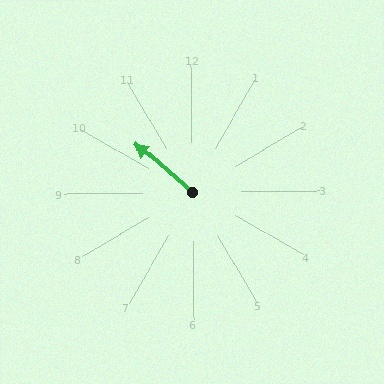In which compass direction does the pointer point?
Northwest.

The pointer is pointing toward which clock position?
Roughly 10 o'clock.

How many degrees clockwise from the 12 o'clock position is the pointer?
Approximately 311 degrees.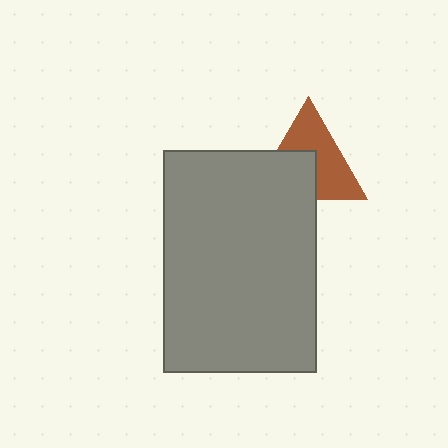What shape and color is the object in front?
The object in front is a gray rectangle.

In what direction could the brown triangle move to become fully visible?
The brown triangle could move up. That would shift it out from behind the gray rectangle entirely.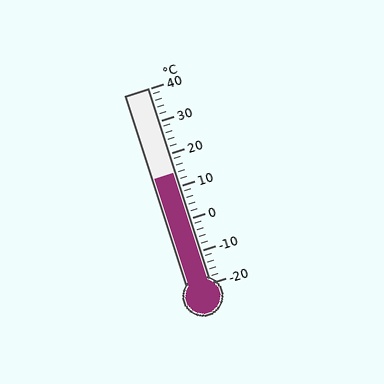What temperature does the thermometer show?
The thermometer shows approximately 14°C.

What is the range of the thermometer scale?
The thermometer scale ranges from -20°C to 40°C.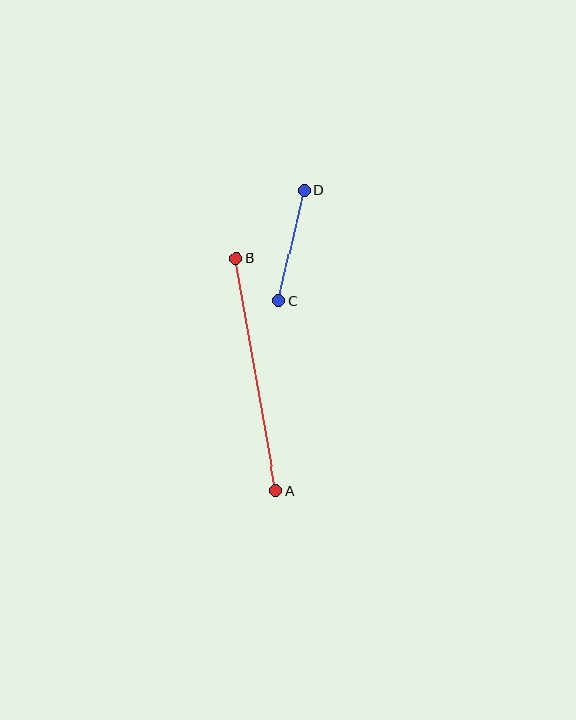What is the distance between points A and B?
The distance is approximately 236 pixels.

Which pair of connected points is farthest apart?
Points A and B are farthest apart.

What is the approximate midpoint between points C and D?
The midpoint is at approximately (292, 245) pixels.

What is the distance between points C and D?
The distance is approximately 113 pixels.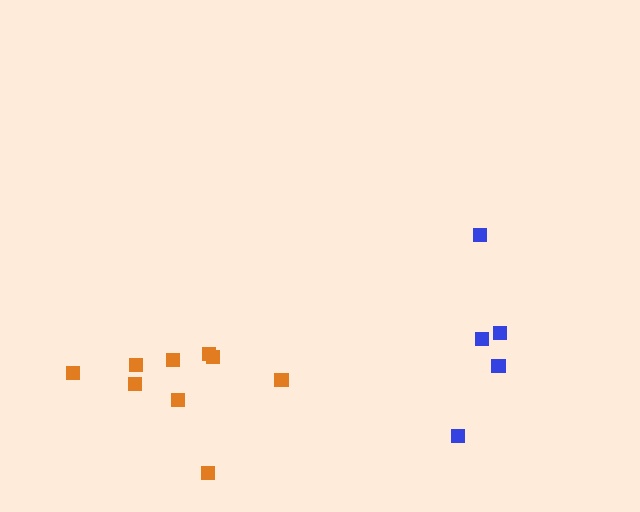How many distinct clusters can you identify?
There are 2 distinct clusters.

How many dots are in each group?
Group 1: 9 dots, Group 2: 5 dots (14 total).